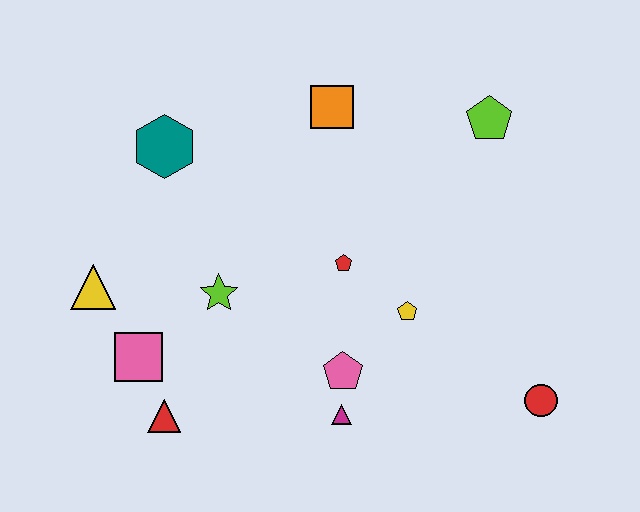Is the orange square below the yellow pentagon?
No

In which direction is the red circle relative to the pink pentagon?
The red circle is to the right of the pink pentagon.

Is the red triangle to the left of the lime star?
Yes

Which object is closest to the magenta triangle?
The pink pentagon is closest to the magenta triangle.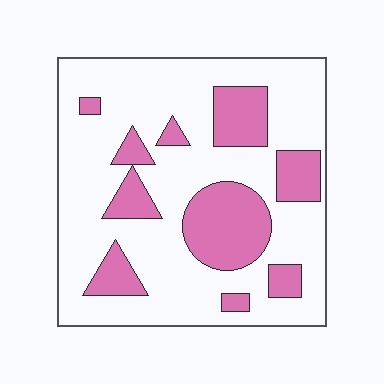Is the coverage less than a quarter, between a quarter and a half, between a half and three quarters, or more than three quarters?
Between a quarter and a half.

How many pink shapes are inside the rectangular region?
10.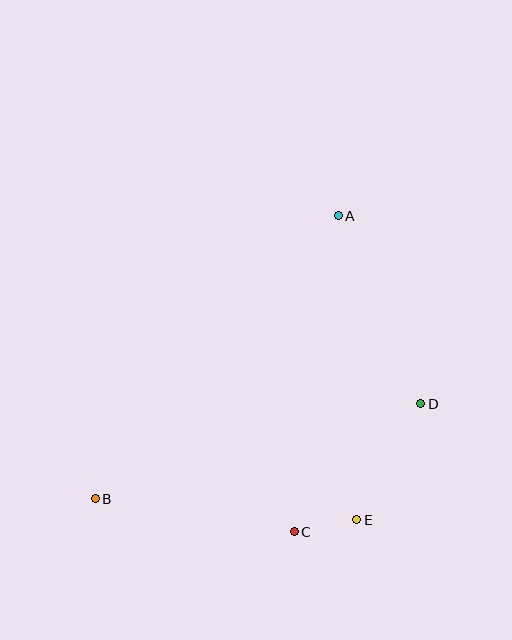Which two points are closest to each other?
Points C and E are closest to each other.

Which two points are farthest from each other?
Points A and B are farthest from each other.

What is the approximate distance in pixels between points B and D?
The distance between B and D is approximately 339 pixels.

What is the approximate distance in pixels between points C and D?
The distance between C and D is approximately 180 pixels.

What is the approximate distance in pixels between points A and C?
The distance between A and C is approximately 319 pixels.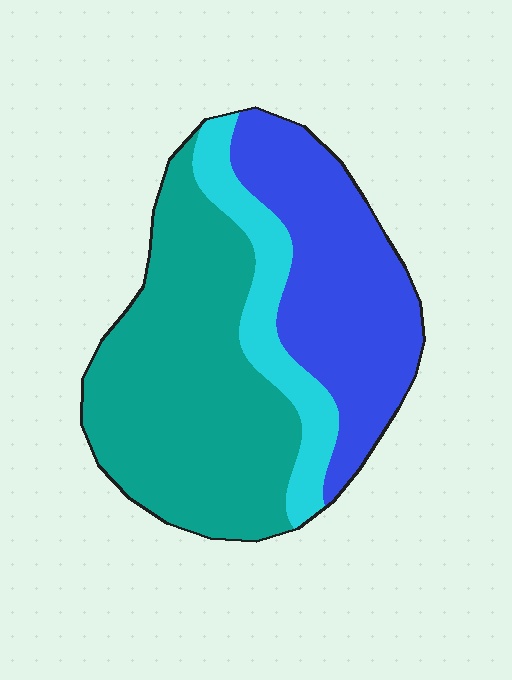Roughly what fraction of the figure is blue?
Blue takes up about one third (1/3) of the figure.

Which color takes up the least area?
Cyan, at roughly 15%.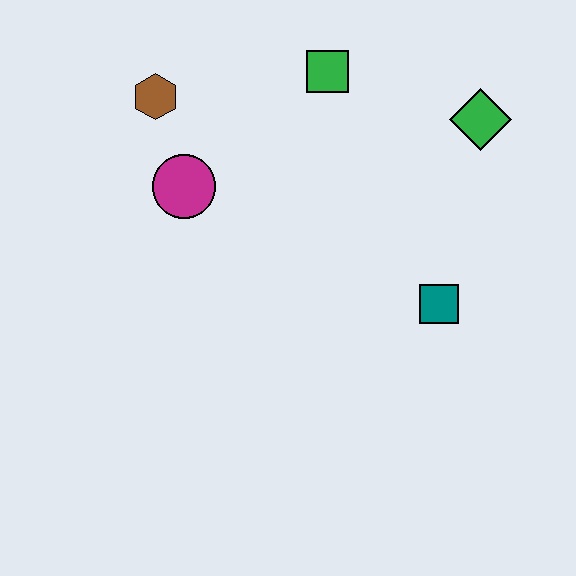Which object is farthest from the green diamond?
The brown hexagon is farthest from the green diamond.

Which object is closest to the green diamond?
The green square is closest to the green diamond.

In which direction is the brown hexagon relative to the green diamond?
The brown hexagon is to the left of the green diamond.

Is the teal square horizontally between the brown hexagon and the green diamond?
Yes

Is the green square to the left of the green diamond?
Yes